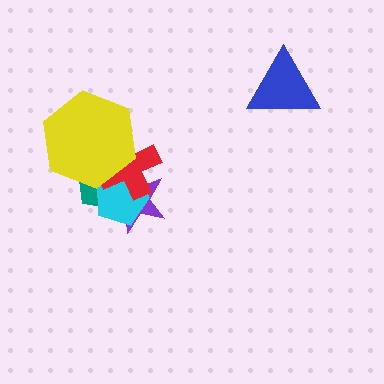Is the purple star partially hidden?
Yes, it is partially covered by another shape.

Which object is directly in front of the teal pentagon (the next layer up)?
The purple star is directly in front of the teal pentagon.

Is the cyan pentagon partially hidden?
Yes, it is partially covered by another shape.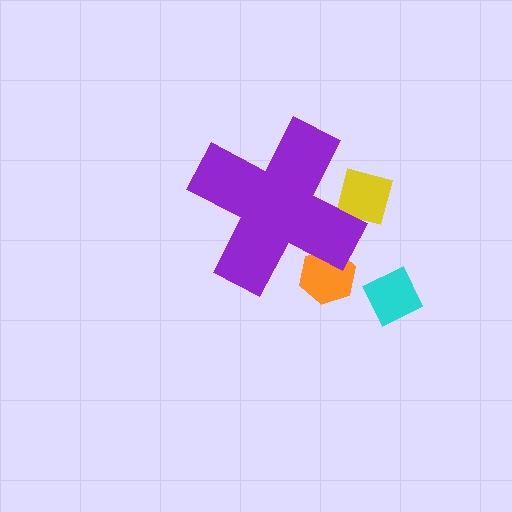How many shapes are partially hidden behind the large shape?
2 shapes are partially hidden.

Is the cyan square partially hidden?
No, the cyan square is fully visible.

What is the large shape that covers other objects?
A purple cross.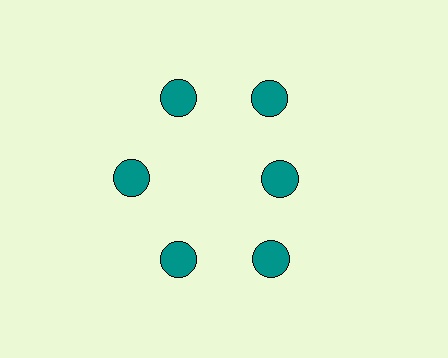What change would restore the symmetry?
The symmetry would be restored by moving it outward, back onto the ring so that all 6 circles sit at equal angles and equal distance from the center.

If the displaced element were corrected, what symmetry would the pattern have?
It would have 6-fold rotational symmetry — the pattern would map onto itself every 60 degrees.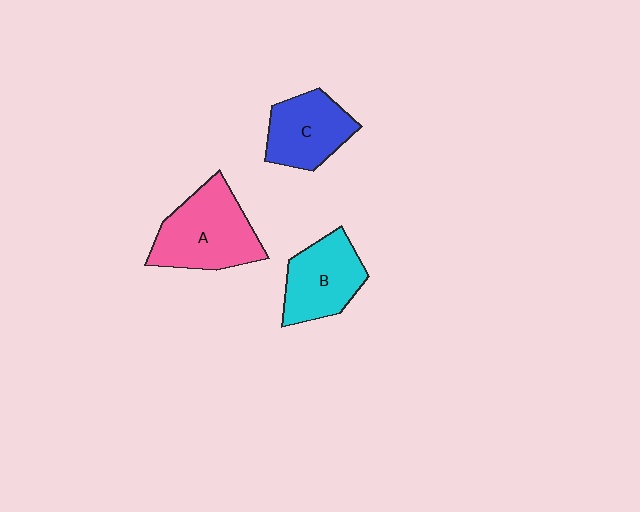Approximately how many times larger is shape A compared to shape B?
Approximately 1.3 times.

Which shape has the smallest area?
Shape C (blue).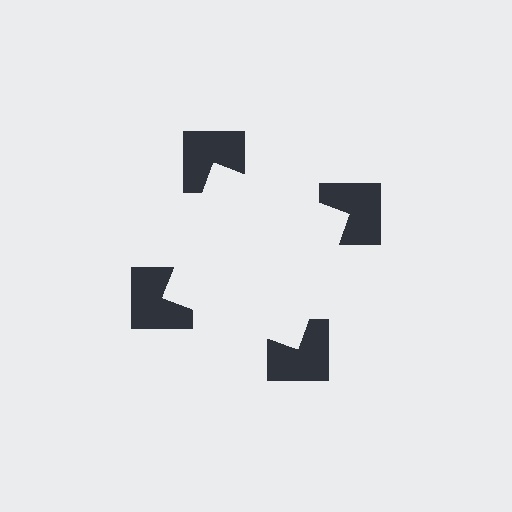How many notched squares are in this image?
There are 4 — one at each vertex of the illusory square.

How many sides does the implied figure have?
4 sides.